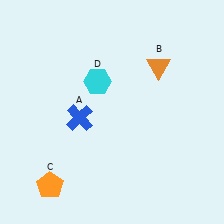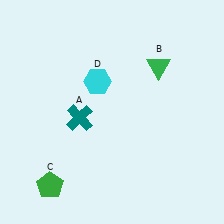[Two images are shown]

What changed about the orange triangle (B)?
In Image 1, B is orange. In Image 2, it changed to green.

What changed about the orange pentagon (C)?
In Image 1, C is orange. In Image 2, it changed to green.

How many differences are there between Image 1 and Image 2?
There are 3 differences between the two images.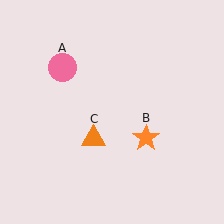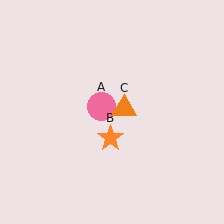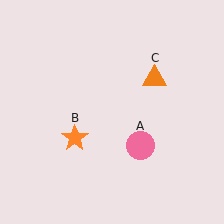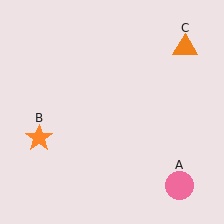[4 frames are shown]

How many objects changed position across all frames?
3 objects changed position: pink circle (object A), orange star (object B), orange triangle (object C).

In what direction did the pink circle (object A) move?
The pink circle (object A) moved down and to the right.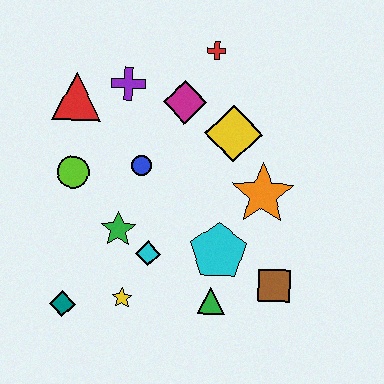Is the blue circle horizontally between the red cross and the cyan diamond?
No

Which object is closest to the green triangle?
The cyan pentagon is closest to the green triangle.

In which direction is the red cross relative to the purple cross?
The red cross is to the right of the purple cross.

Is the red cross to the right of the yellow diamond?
No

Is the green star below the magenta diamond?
Yes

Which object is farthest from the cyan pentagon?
The red triangle is farthest from the cyan pentagon.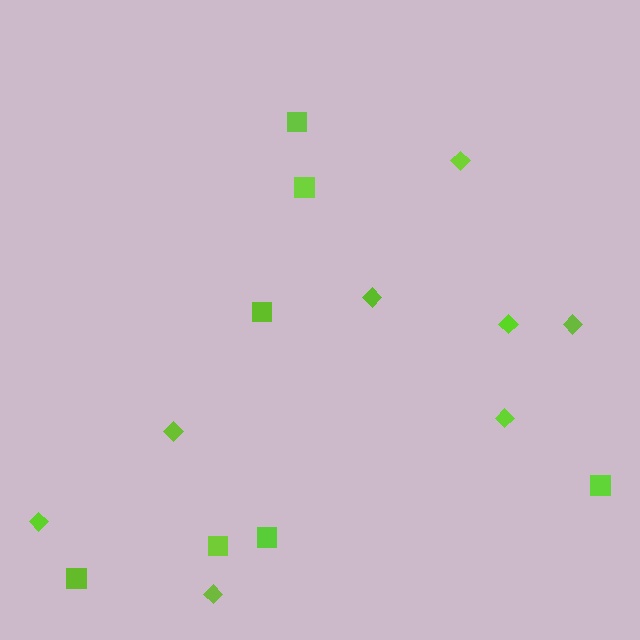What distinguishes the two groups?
There are 2 groups: one group of diamonds (8) and one group of squares (7).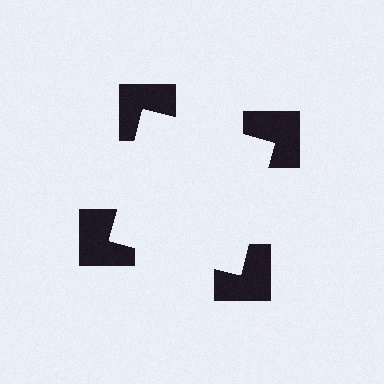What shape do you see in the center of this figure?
An illusory square — its edges are inferred from the aligned wedge cuts in the notched squares, not physically drawn.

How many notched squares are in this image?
There are 4 — one at each vertex of the illusory square.